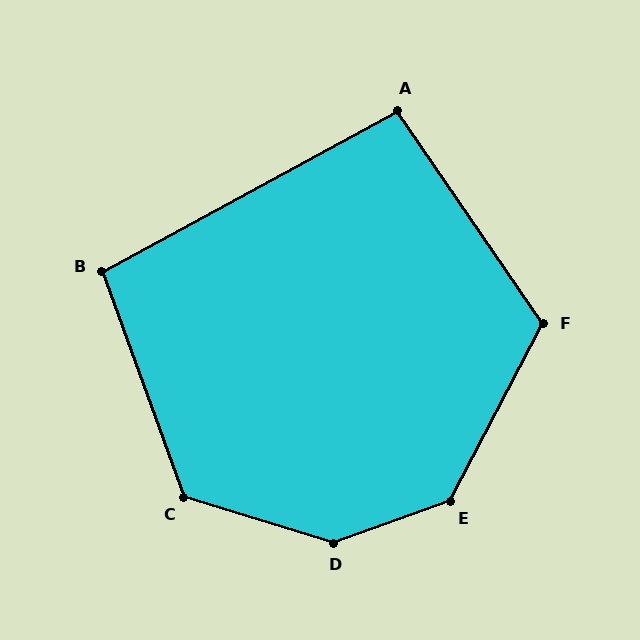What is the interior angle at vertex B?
Approximately 99 degrees (obtuse).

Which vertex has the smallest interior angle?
A, at approximately 96 degrees.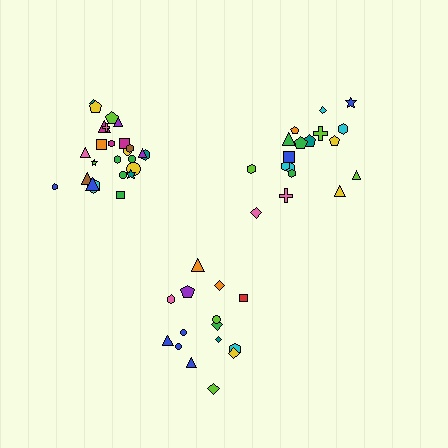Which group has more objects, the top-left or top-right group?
The top-left group.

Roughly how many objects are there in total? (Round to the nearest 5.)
Roughly 60 objects in total.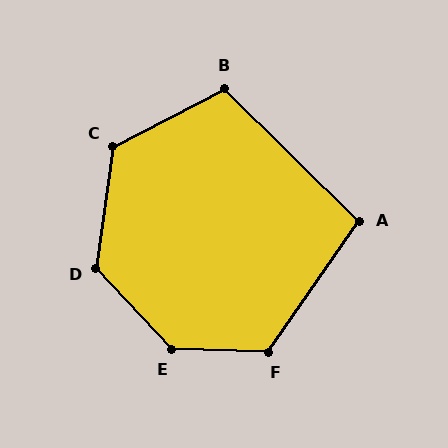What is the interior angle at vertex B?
Approximately 108 degrees (obtuse).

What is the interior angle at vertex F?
Approximately 123 degrees (obtuse).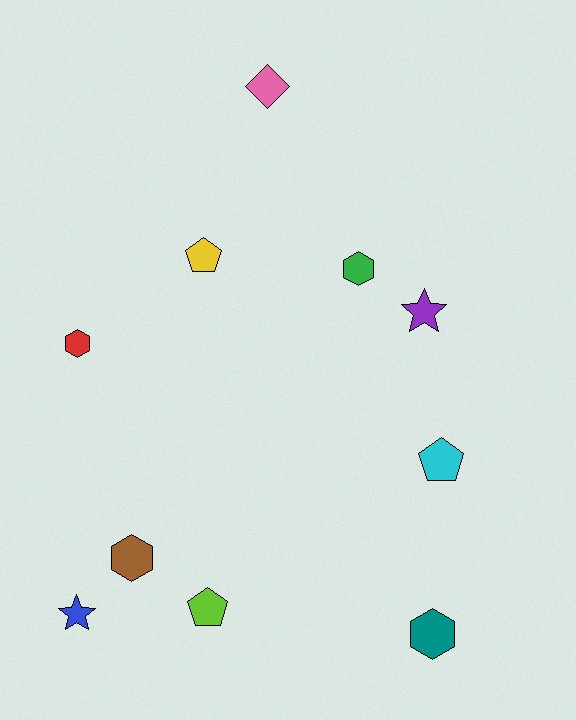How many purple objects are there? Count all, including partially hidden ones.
There is 1 purple object.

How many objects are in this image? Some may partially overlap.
There are 10 objects.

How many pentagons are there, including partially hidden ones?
There are 3 pentagons.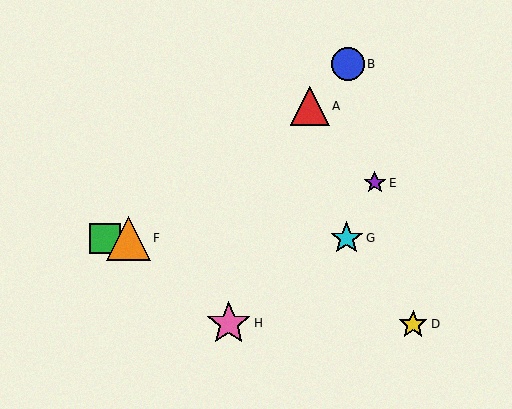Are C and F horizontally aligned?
Yes, both are at y≈238.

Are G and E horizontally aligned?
No, G is at y≈238 and E is at y≈183.